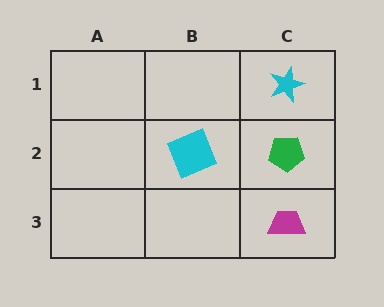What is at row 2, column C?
A green pentagon.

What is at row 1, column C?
A cyan star.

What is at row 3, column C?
A magenta trapezoid.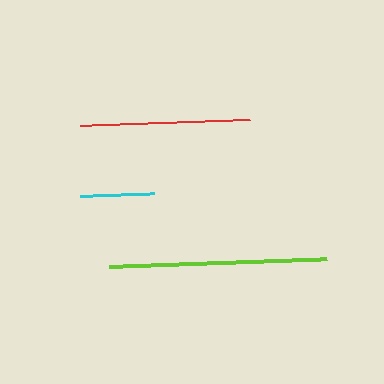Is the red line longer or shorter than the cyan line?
The red line is longer than the cyan line.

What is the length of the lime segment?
The lime segment is approximately 218 pixels long.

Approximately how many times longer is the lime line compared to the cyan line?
The lime line is approximately 3.0 times the length of the cyan line.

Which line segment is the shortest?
The cyan line is the shortest at approximately 74 pixels.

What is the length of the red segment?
The red segment is approximately 170 pixels long.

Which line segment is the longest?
The lime line is the longest at approximately 218 pixels.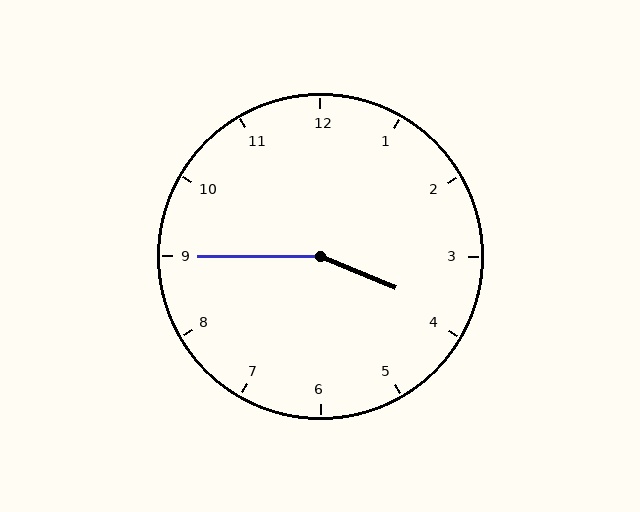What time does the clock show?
3:45.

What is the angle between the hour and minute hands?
Approximately 158 degrees.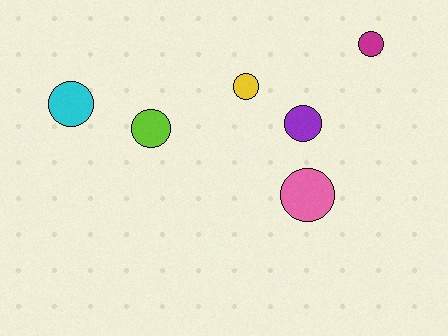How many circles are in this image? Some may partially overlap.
There are 6 circles.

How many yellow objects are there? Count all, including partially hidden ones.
There is 1 yellow object.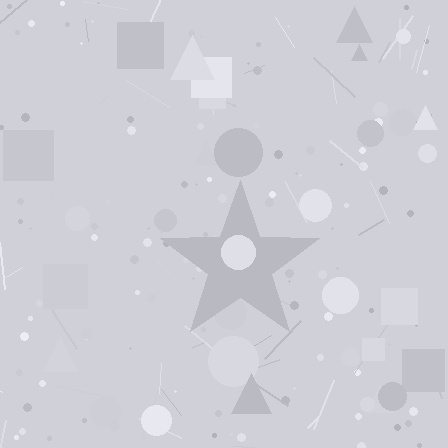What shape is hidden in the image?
A star is hidden in the image.